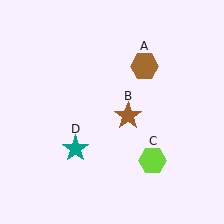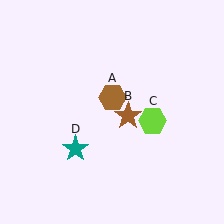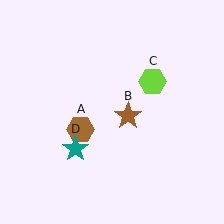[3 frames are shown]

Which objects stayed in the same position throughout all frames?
Brown star (object B) and teal star (object D) remained stationary.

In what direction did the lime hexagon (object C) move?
The lime hexagon (object C) moved up.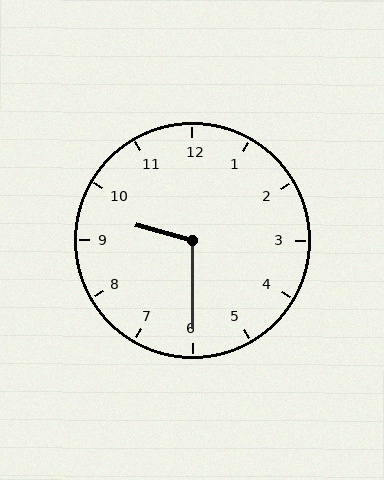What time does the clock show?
9:30.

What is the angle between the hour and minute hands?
Approximately 105 degrees.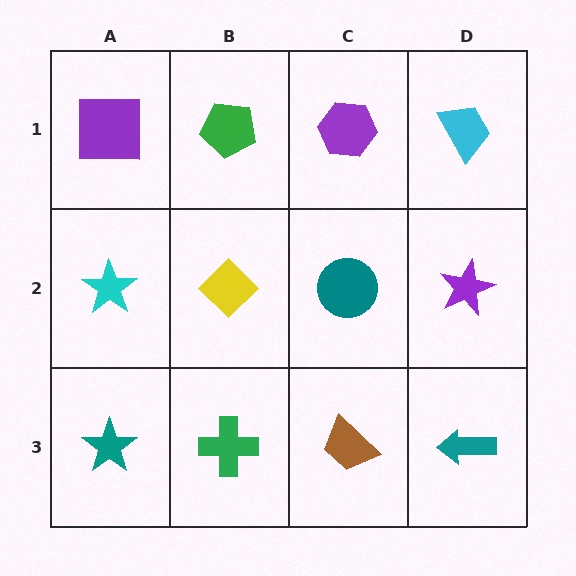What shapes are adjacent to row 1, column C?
A teal circle (row 2, column C), a green pentagon (row 1, column B), a cyan trapezoid (row 1, column D).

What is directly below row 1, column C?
A teal circle.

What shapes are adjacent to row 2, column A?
A purple square (row 1, column A), a teal star (row 3, column A), a yellow diamond (row 2, column B).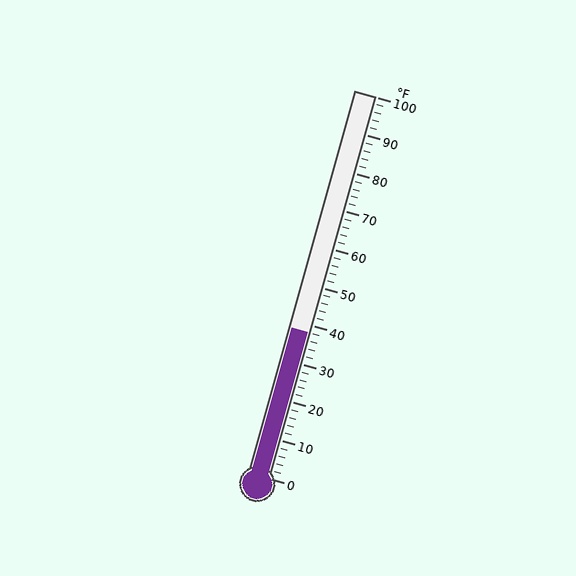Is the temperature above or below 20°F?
The temperature is above 20°F.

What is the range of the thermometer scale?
The thermometer scale ranges from 0°F to 100°F.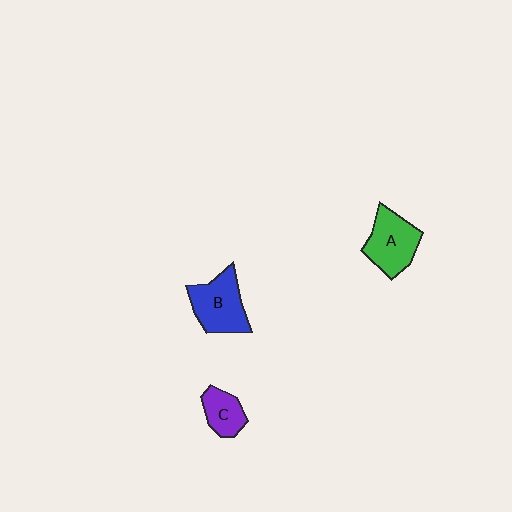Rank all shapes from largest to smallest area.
From largest to smallest: B (blue), A (green), C (purple).